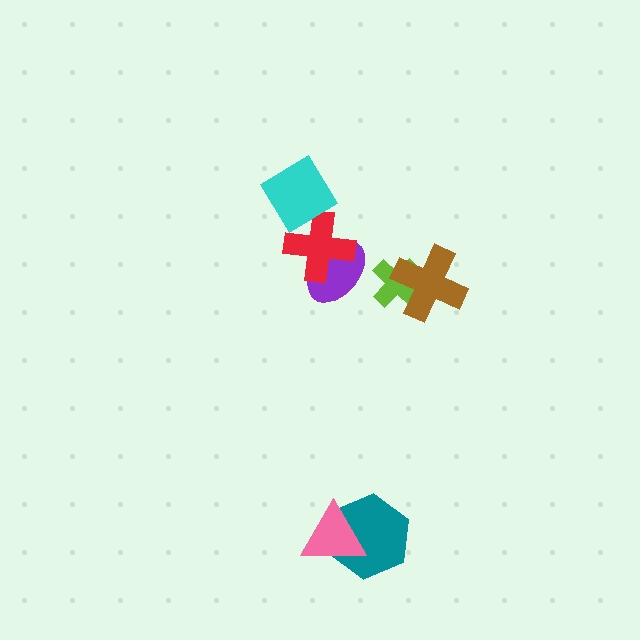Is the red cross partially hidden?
Yes, it is partially covered by another shape.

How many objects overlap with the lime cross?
1 object overlaps with the lime cross.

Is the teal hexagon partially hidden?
Yes, it is partially covered by another shape.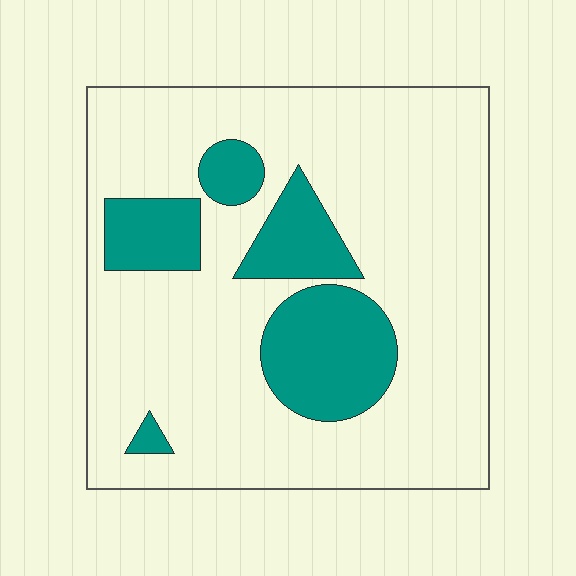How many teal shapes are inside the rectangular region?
5.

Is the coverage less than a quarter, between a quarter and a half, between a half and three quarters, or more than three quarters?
Less than a quarter.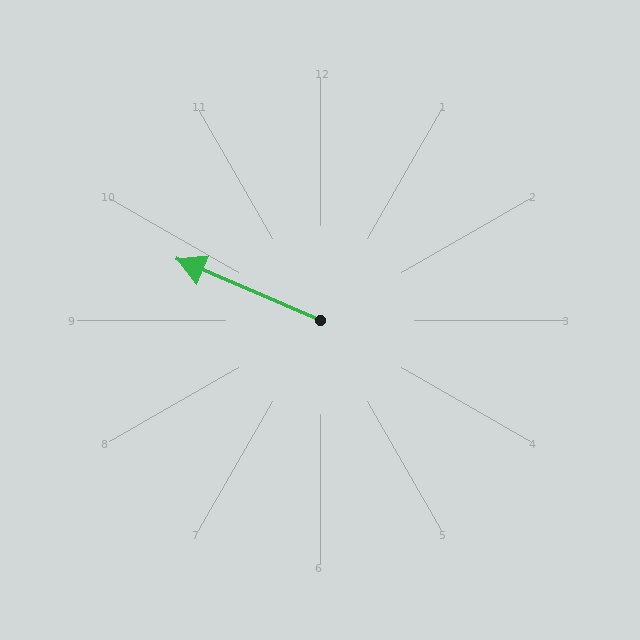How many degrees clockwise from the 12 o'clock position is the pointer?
Approximately 293 degrees.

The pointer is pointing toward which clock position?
Roughly 10 o'clock.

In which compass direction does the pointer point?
Northwest.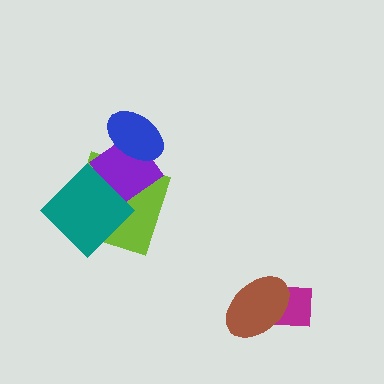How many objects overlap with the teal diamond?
2 objects overlap with the teal diamond.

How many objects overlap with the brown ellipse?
1 object overlaps with the brown ellipse.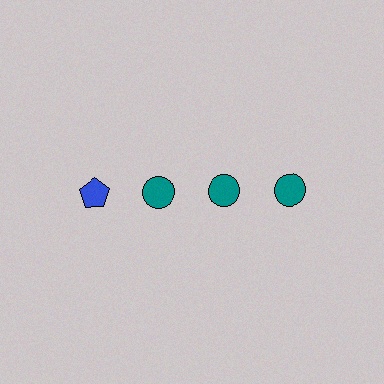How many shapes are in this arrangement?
There are 4 shapes arranged in a grid pattern.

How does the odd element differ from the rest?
It differs in both color (blue instead of teal) and shape (pentagon instead of circle).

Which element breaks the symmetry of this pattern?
The blue pentagon in the top row, leftmost column breaks the symmetry. All other shapes are teal circles.